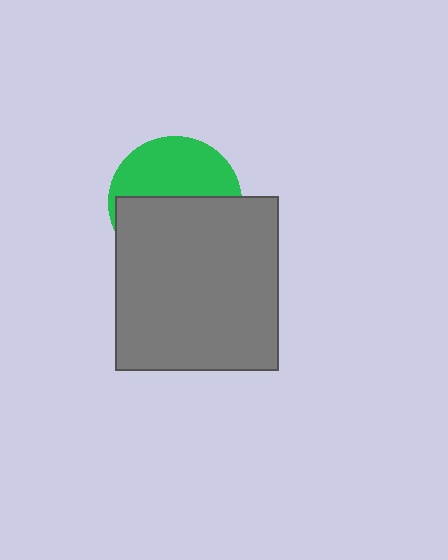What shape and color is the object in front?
The object in front is a gray rectangle.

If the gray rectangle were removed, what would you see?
You would see the complete green circle.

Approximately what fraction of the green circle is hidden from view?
Roughly 55% of the green circle is hidden behind the gray rectangle.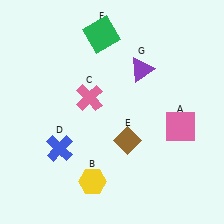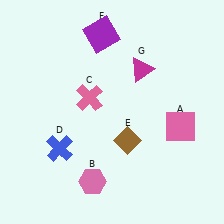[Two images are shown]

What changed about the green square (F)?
In Image 1, F is green. In Image 2, it changed to purple.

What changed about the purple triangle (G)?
In Image 1, G is purple. In Image 2, it changed to magenta.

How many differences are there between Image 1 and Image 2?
There are 3 differences between the two images.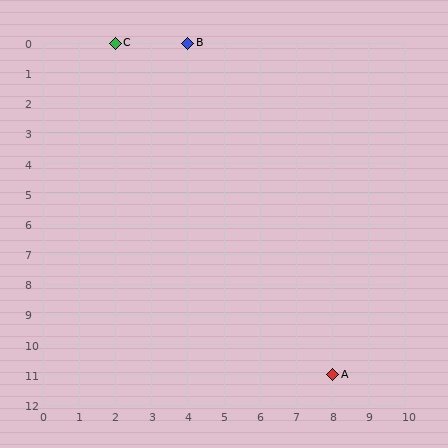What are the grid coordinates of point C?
Point C is at grid coordinates (2, 0).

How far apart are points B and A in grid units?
Points B and A are 4 columns and 11 rows apart (about 11.7 grid units diagonally).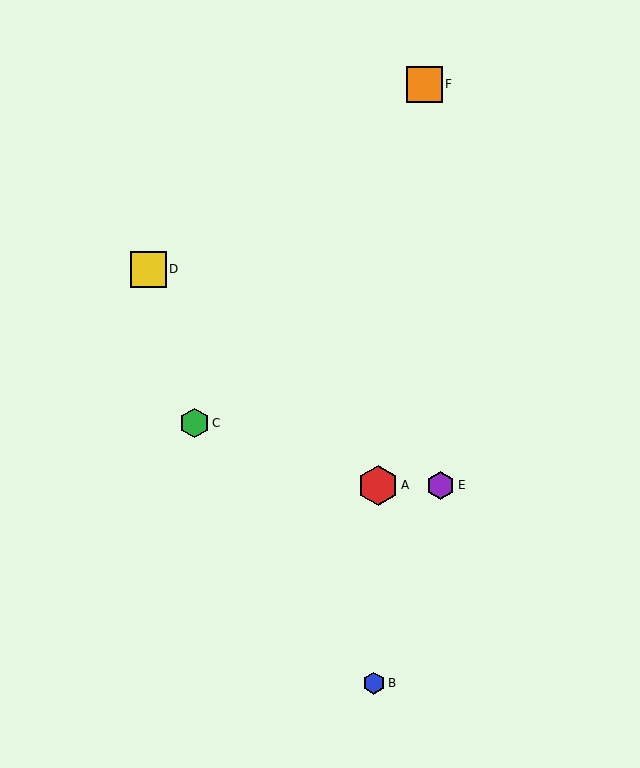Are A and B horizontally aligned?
No, A is at y≈485 and B is at y≈683.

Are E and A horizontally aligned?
Yes, both are at y≈485.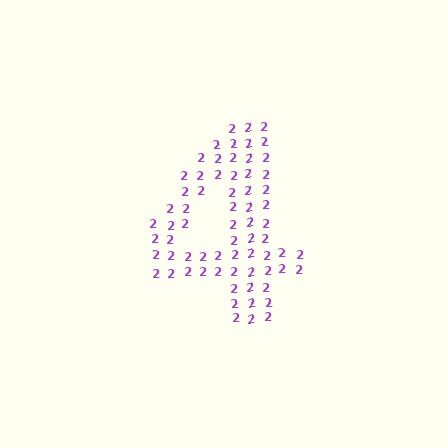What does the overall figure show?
The overall figure shows the digit 4.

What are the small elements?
The small elements are digit 2's.